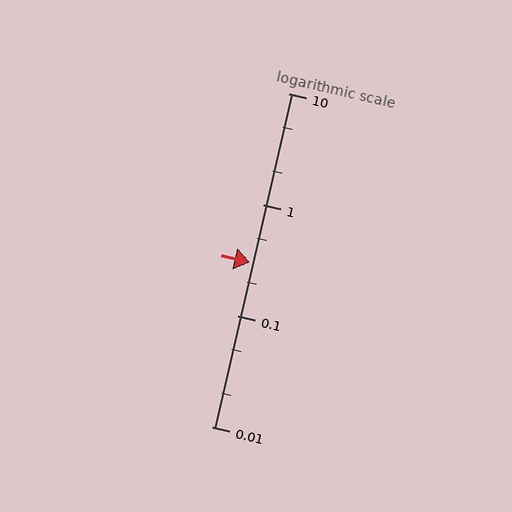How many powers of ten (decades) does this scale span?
The scale spans 3 decades, from 0.01 to 10.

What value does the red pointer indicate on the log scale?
The pointer indicates approximately 0.3.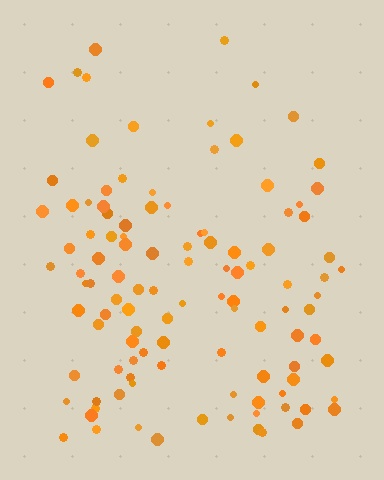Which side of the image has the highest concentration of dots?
The bottom.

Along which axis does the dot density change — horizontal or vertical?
Vertical.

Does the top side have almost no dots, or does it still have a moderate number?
Still a moderate number, just noticeably fewer than the bottom.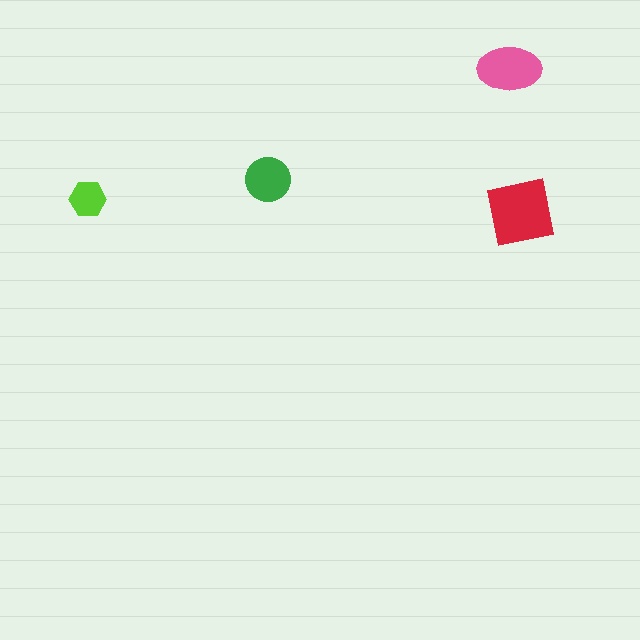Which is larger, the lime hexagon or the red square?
The red square.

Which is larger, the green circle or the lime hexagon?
The green circle.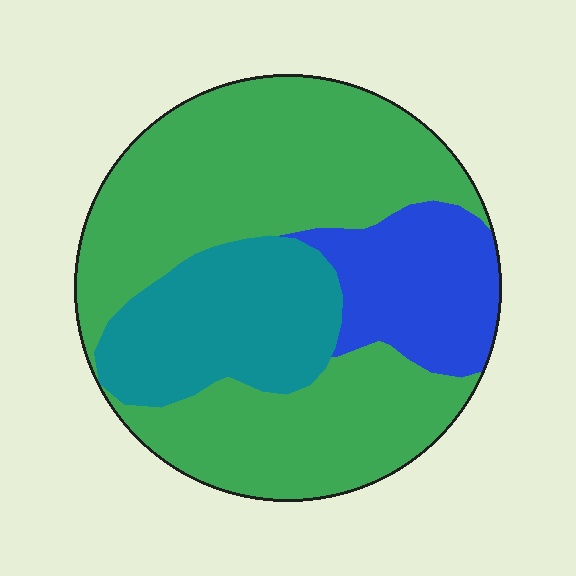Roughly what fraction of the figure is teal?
Teal takes up about one fifth (1/5) of the figure.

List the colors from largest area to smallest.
From largest to smallest: green, teal, blue.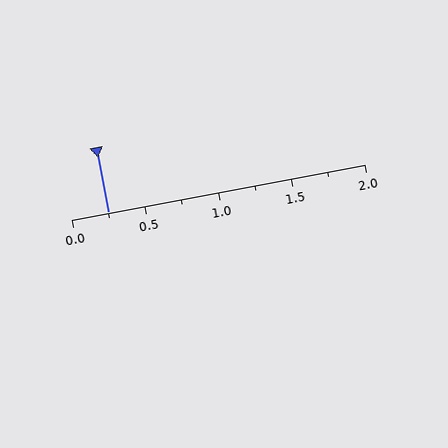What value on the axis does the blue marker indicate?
The marker indicates approximately 0.25.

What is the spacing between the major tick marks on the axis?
The major ticks are spaced 0.5 apart.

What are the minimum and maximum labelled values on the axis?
The axis runs from 0.0 to 2.0.